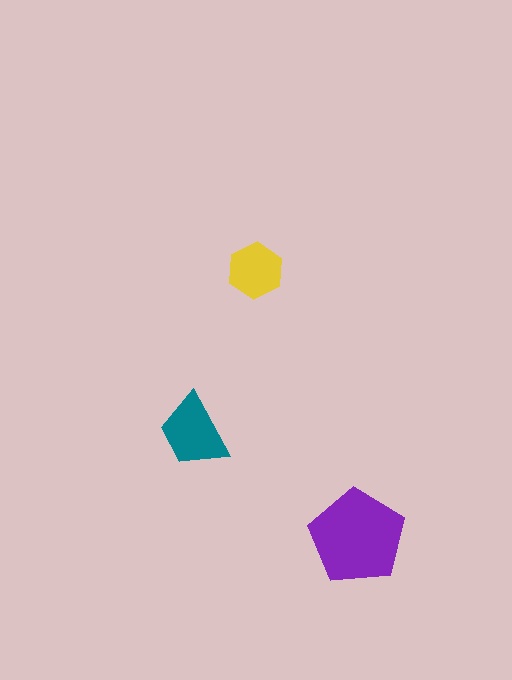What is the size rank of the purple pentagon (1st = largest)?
1st.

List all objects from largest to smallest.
The purple pentagon, the teal trapezoid, the yellow hexagon.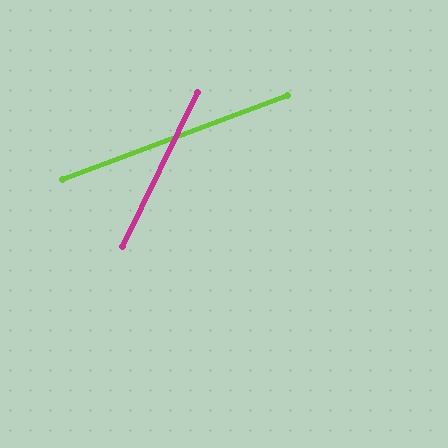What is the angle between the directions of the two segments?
Approximately 44 degrees.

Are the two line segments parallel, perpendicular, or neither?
Neither parallel nor perpendicular — they differ by about 44°.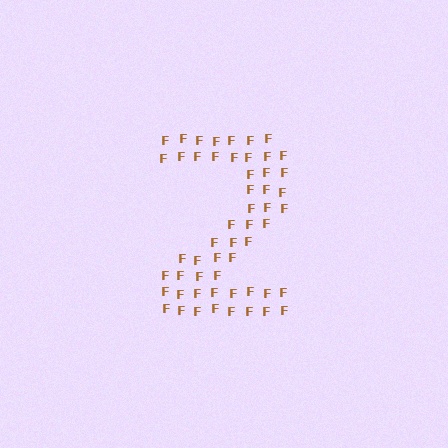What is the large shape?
The large shape is the digit 2.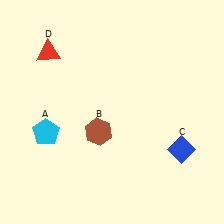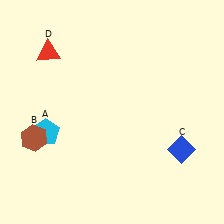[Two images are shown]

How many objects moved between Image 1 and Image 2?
1 object moved between the two images.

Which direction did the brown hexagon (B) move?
The brown hexagon (B) moved left.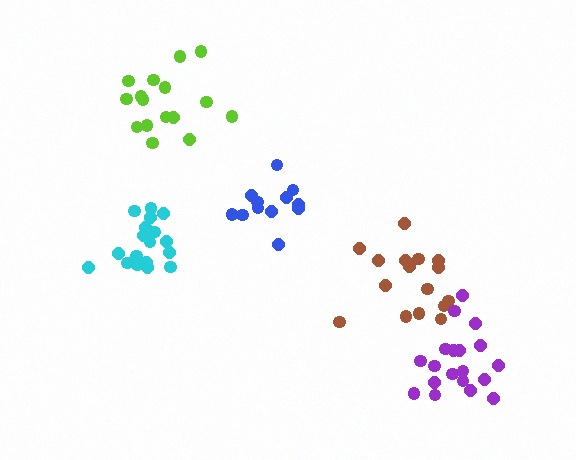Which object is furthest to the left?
The cyan cluster is leftmost.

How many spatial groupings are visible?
There are 5 spatial groupings.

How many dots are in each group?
Group 1: 19 dots, Group 2: 13 dots, Group 3: 16 dots, Group 4: 16 dots, Group 5: 19 dots (83 total).